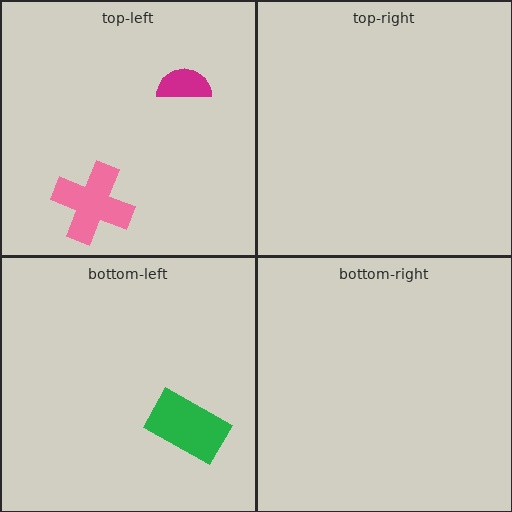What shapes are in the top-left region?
The pink cross, the magenta semicircle.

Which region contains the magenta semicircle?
The top-left region.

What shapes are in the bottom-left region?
The green rectangle.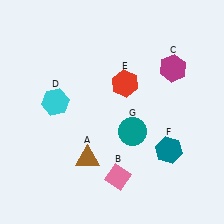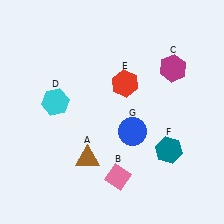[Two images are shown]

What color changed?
The circle (G) changed from teal in Image 1 to blue in Image 2.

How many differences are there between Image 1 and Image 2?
There is 1 difference between the two images.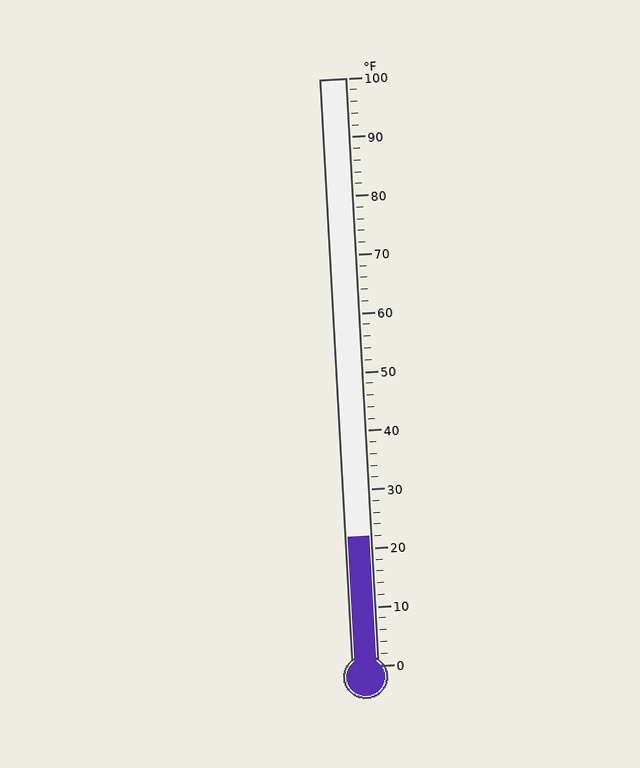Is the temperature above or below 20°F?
The temperature is above 20°F.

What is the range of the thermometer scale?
The thermometer scale ranges from 0°F to 100°F.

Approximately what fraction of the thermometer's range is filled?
The thermometer is filled to approximately 20% of its range.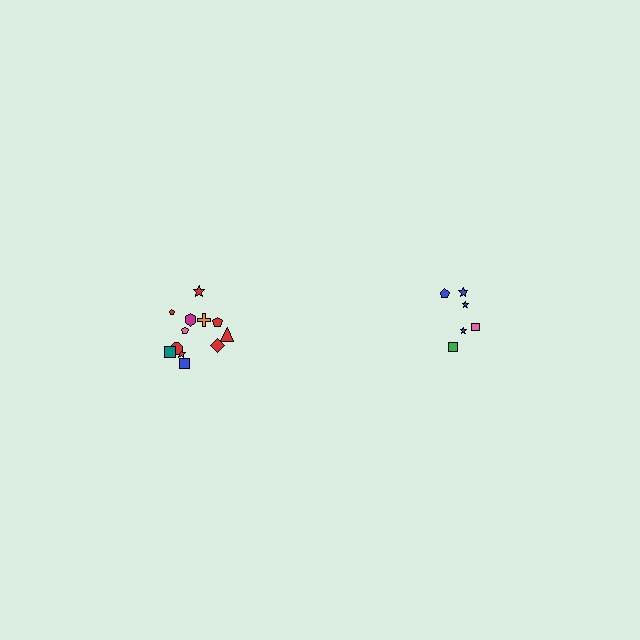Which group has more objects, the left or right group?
The left group.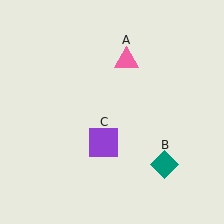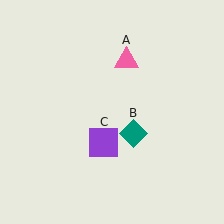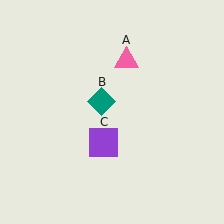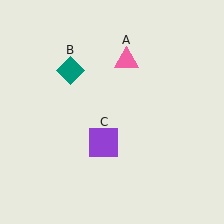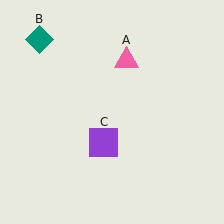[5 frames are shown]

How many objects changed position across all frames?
1 object changed position: teal diamond (object B).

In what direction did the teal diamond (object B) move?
The teal diamond (object B) moved up and to the left.